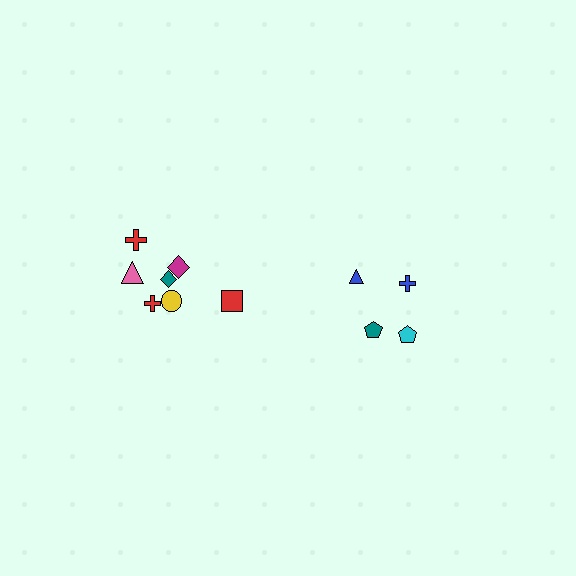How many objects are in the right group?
There are 4 objects.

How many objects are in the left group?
There are 7 objects.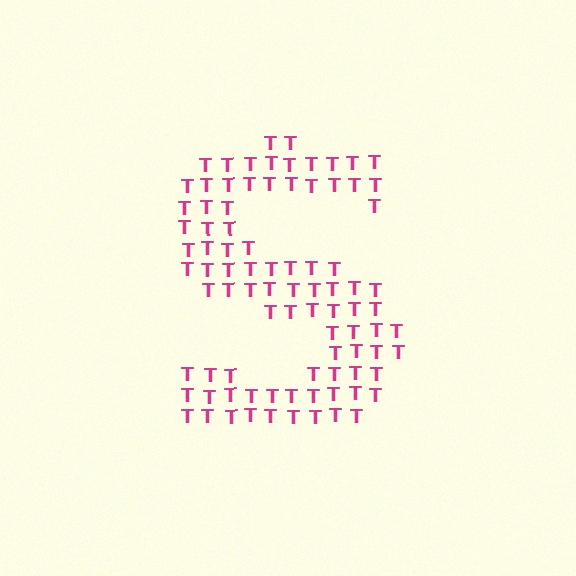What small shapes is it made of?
It is made of small letter T's.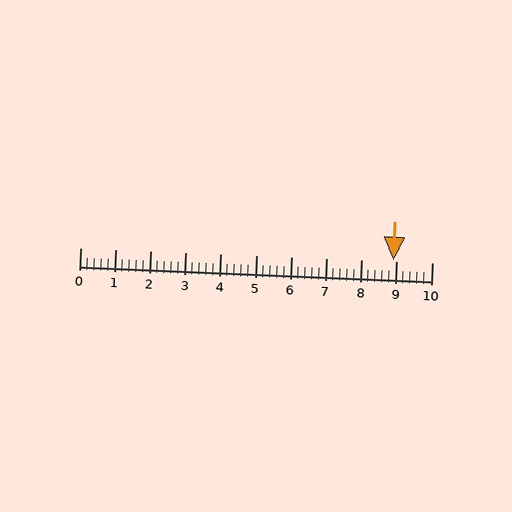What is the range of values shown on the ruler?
The ruler shows values from 0 to 10.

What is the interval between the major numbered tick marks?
The major tick marks are spaced 1 units apart.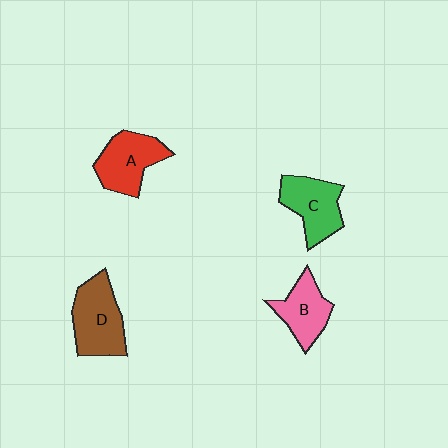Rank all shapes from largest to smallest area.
From largest to smallest: D (brown), A (red), C (green), B (pink).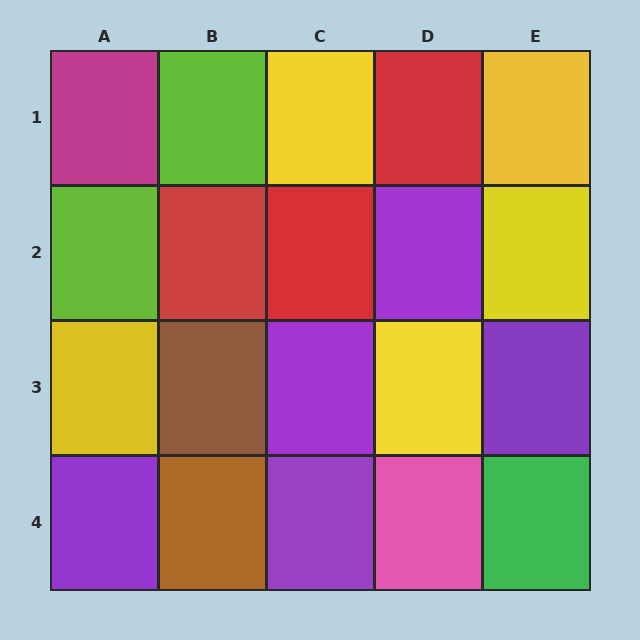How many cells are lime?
2 cells are lime.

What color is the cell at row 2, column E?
Yellow.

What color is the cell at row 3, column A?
Yellow.